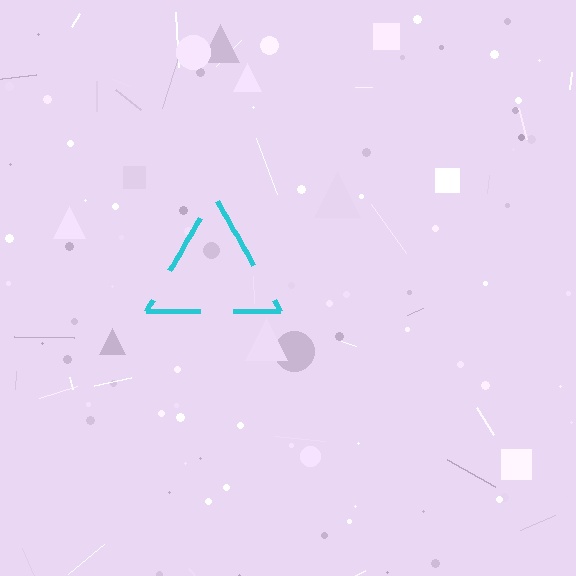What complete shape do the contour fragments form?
The contour fragments form a triangle.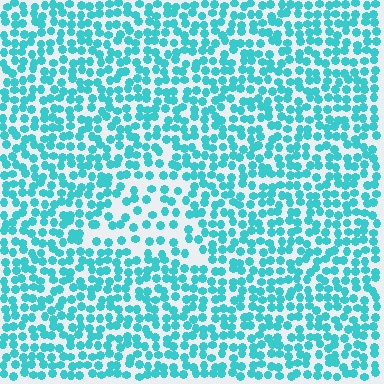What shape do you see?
I see a triangle.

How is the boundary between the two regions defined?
The boundary is defined by a change in element density (approximately 1.9x ratio). All elements are the same color, size, and shape.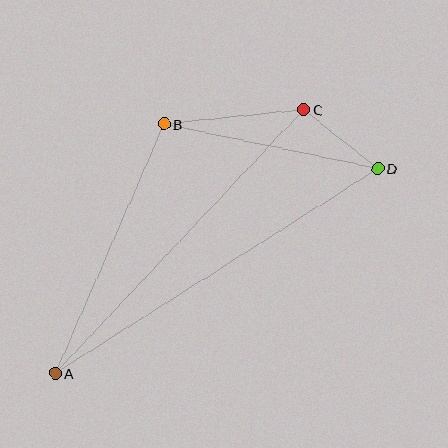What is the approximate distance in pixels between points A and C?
The distance between A and C is approximately 362 pixels.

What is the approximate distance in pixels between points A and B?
The distance between A and B is approximately 272 pixels.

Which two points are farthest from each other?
Points A and D are farthest from each other.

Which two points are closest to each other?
Points C and D are closest to each other.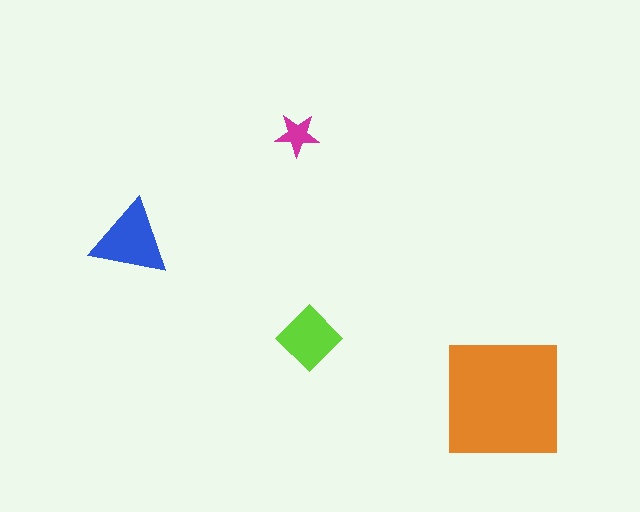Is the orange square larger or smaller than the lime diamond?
Larger.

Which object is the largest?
The orange square.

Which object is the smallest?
The magenta star.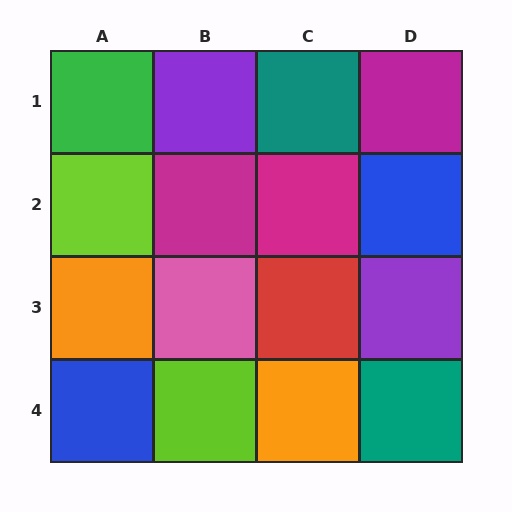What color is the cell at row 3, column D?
Purple.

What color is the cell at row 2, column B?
Magenta.